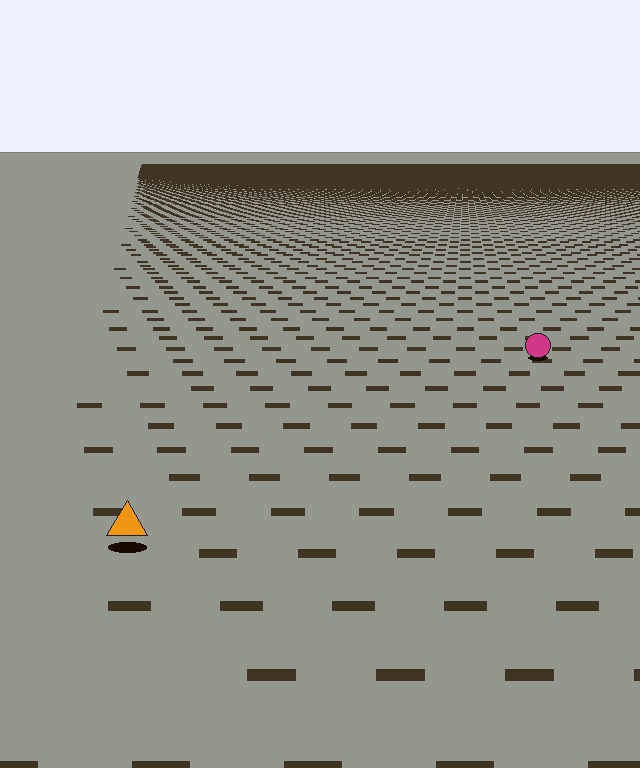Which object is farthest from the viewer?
The magenta circle is farthest from the viewer. It appears smaller and the ground texture around it is denser.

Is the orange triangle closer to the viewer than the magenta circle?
Yes. The orange triangle is closer — you can tell from the texture gradient: the ground texture is coarser near it.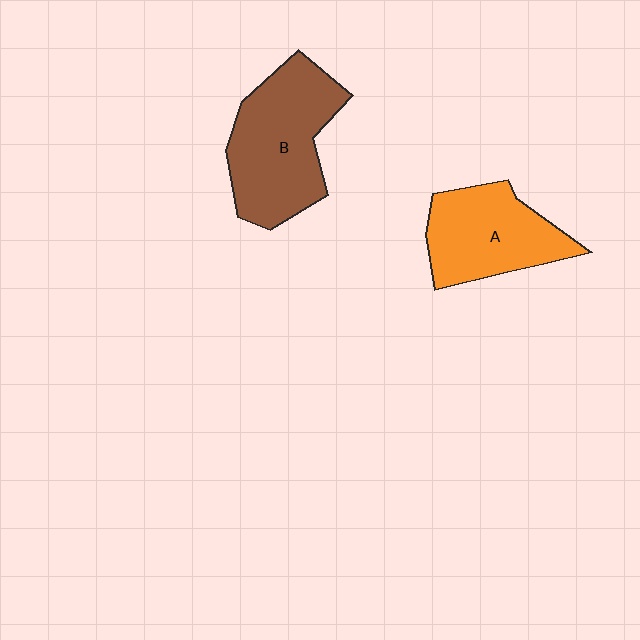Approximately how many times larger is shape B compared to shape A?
Approximately 1.3 times.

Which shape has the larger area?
Shape B (brown).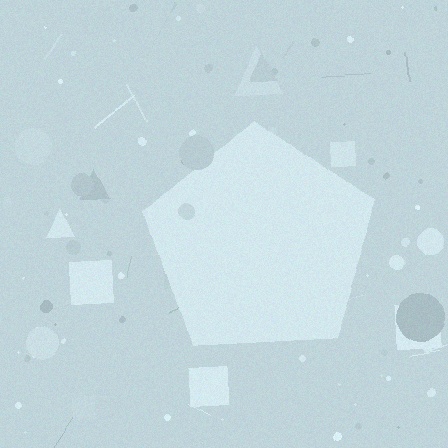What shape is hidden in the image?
A pentagon is hidden in the image.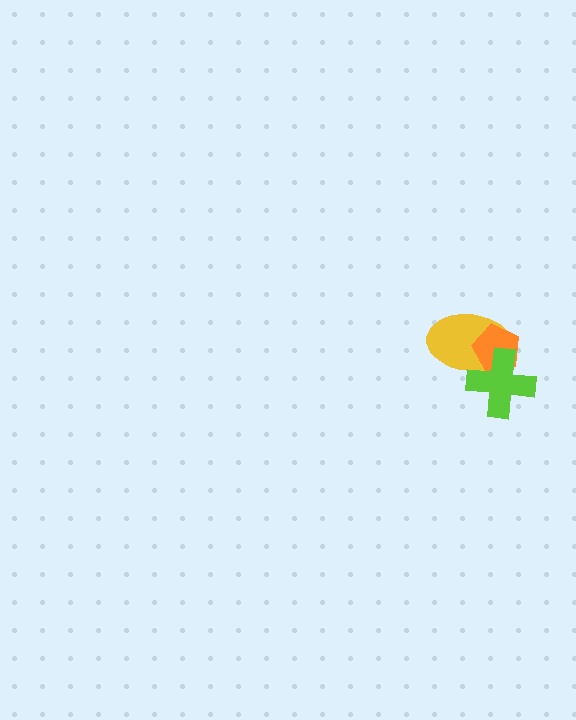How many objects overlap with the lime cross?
2 objects overlap with the lime cross.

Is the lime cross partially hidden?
No, no other shape covers it.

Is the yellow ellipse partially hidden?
Yes, it is partially covered by another shape.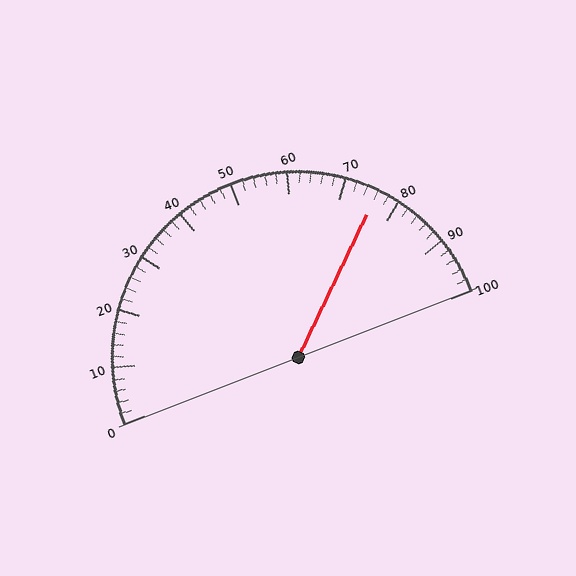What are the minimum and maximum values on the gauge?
The gauge ranges from 0 to 100.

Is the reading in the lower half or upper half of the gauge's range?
The reading is in the upper half of the range (0 to 100).